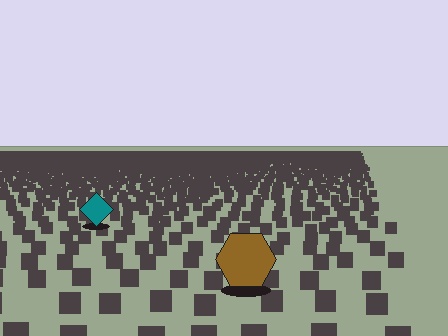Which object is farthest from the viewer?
The teal diamond is farthest from the viewer. It appears smaller and the ground texture around it is denser.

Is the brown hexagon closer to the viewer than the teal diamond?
Yes. The brown hexagon is closer — you can tell from the texture gradient: the ground texture is coarser near it.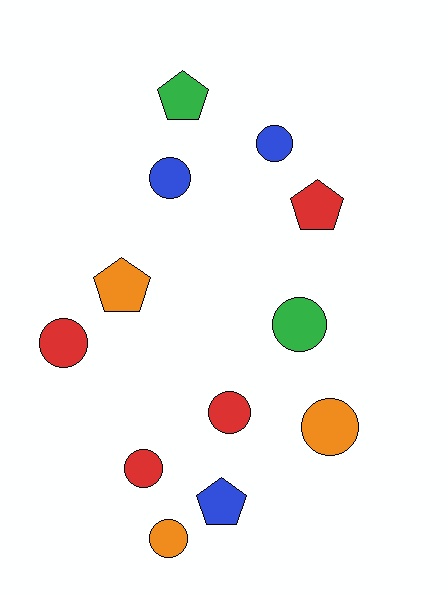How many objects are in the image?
There are 12 objects.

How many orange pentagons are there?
There is 1 orange pentagon.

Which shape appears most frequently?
Circle, with 8 objects.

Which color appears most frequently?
Red, with 4 objects.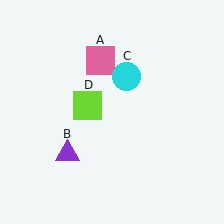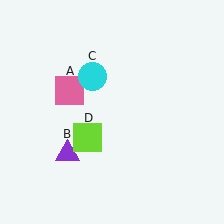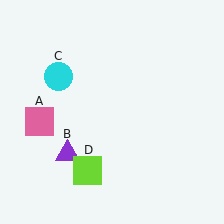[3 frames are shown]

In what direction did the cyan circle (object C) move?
The cyan circle (object C) moved left.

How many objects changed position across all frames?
3 objects changed position: pink square (object A), cyan circle (object C), lime square (object D).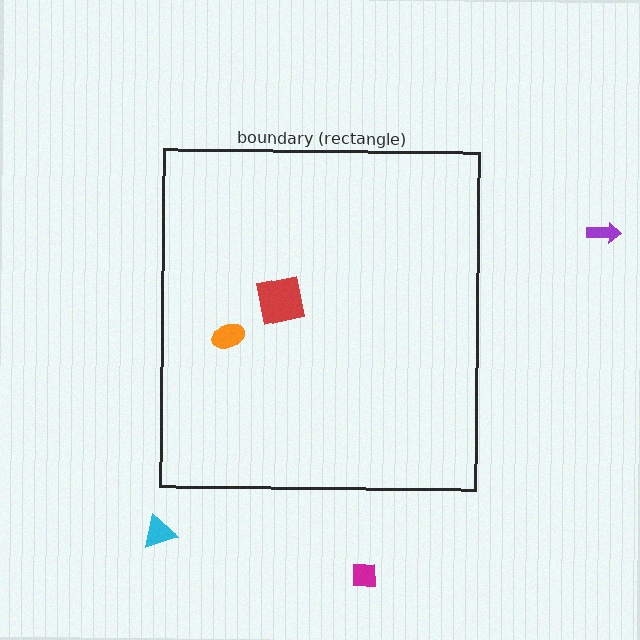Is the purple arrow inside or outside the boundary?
Outside.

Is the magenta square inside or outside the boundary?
Outside.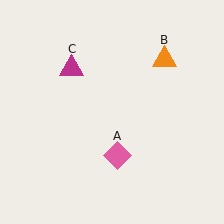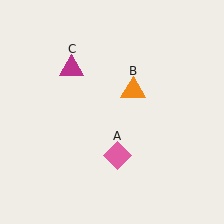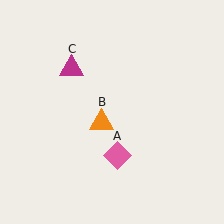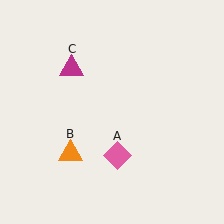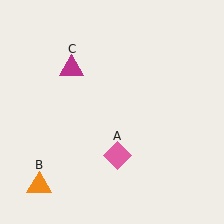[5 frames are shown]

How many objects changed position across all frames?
1 object changed position: orange triangle (object B).